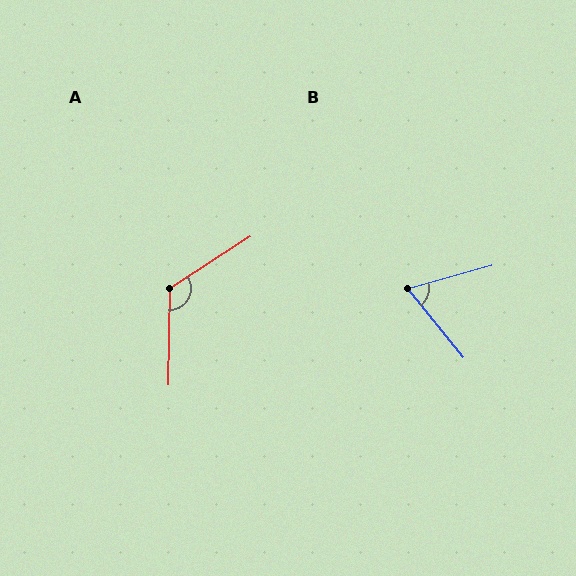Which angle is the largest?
A, at approximately 124 degrees.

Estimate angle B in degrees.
Approximately 67 degrees.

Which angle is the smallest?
B, at approximately 67 degrees.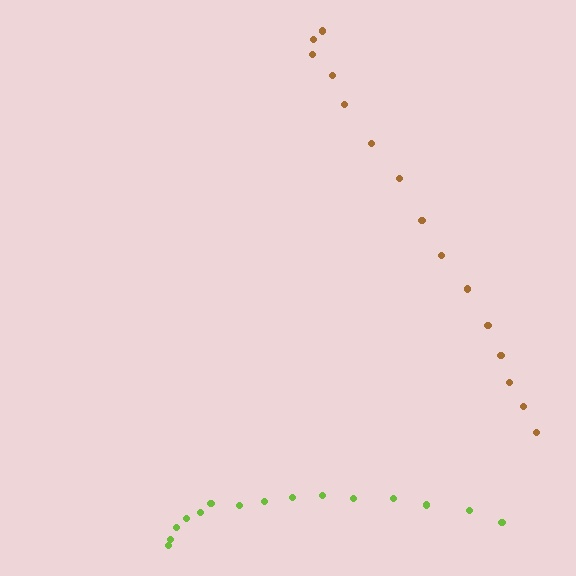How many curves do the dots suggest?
There are 2 distinct paths.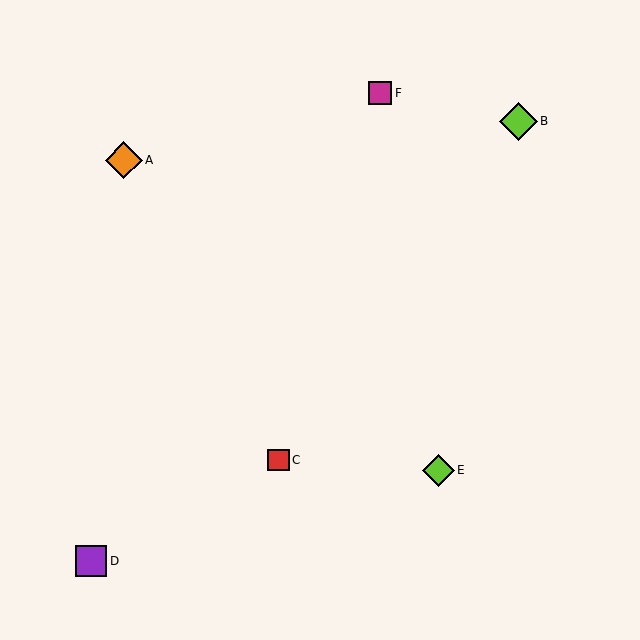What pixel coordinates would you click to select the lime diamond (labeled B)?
Click at (518, 121) to select the lime diamond B.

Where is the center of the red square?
The center of the red square is at (279, 460).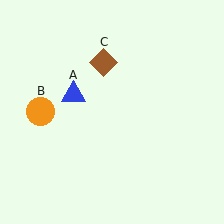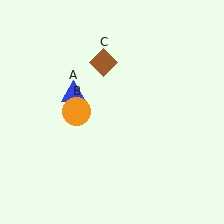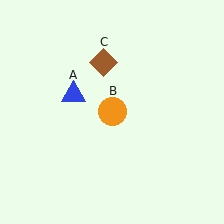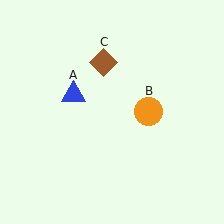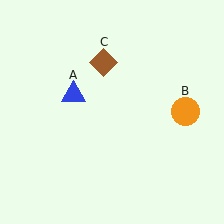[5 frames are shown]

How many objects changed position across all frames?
1 object changed position: orange circle (object B).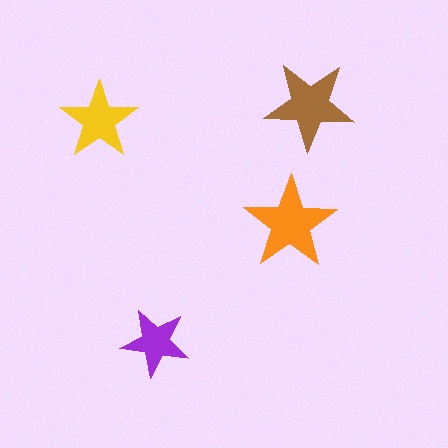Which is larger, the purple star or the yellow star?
The yellow one.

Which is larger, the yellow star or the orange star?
The orange one.